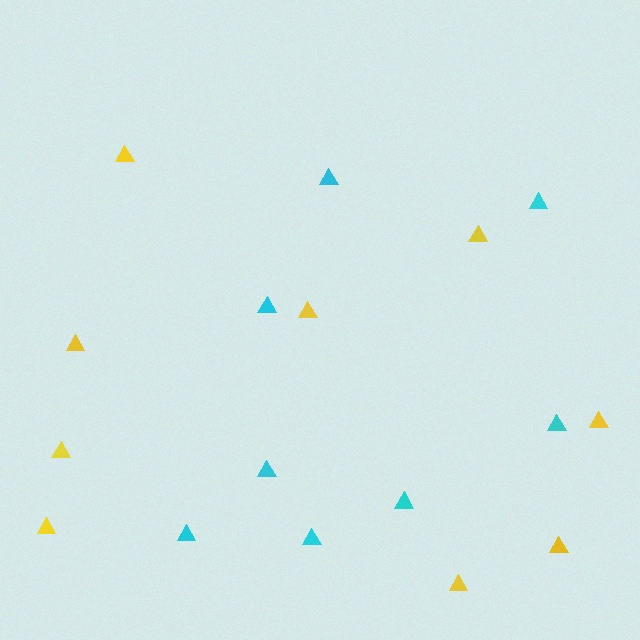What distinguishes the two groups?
There are 2 groups: one group of cyan triangles (8) and one group of yellow triangles (9).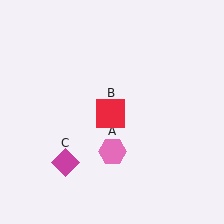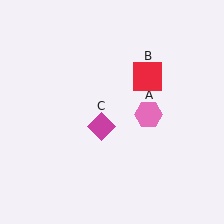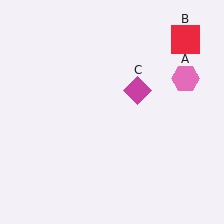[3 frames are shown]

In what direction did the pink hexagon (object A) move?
The pink hexagon (object A) moved up and to the right.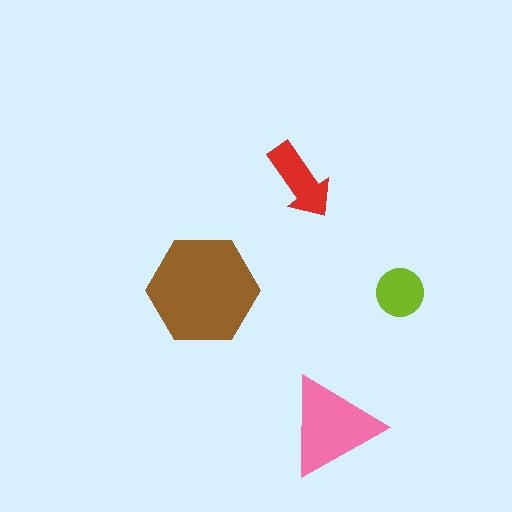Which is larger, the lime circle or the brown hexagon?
The brown hexagon.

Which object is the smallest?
The lime circle.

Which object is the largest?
The brown hexagon.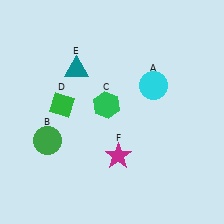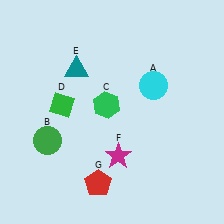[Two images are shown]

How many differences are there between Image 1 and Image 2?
There is 1 difference between the two images.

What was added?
A red pentagon (G) was added in Image 2.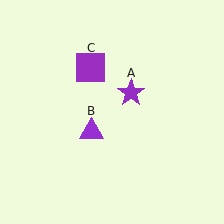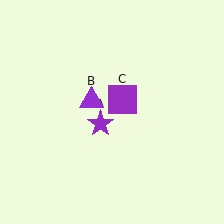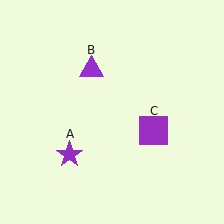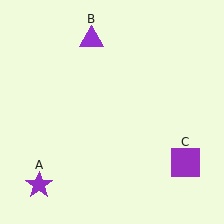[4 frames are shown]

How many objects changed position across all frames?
3 objects changed position: purple star (object A), purple triangle (object B), purple square (object C).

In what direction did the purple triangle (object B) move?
The purple triangle (object B) moved up.